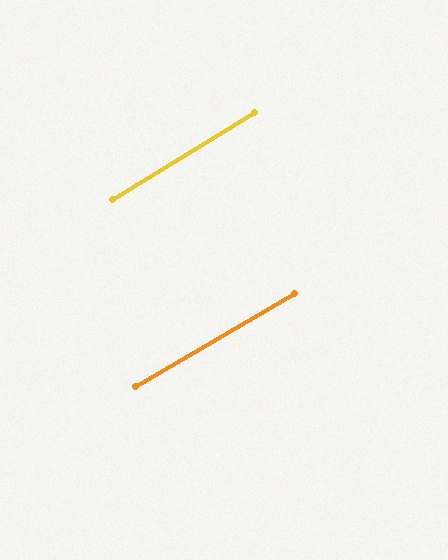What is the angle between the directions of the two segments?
Approximately 1 degree.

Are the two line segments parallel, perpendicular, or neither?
Parallel — their directions differ by only 1.4°.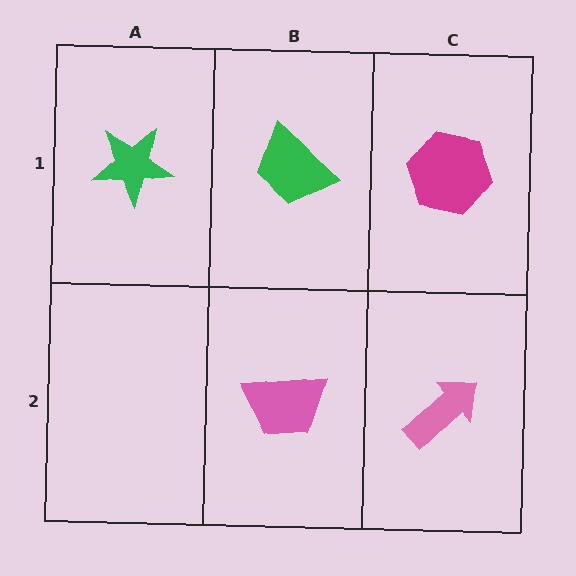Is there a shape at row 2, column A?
No, that cell is empty.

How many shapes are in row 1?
3 shapes.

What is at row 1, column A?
A green star.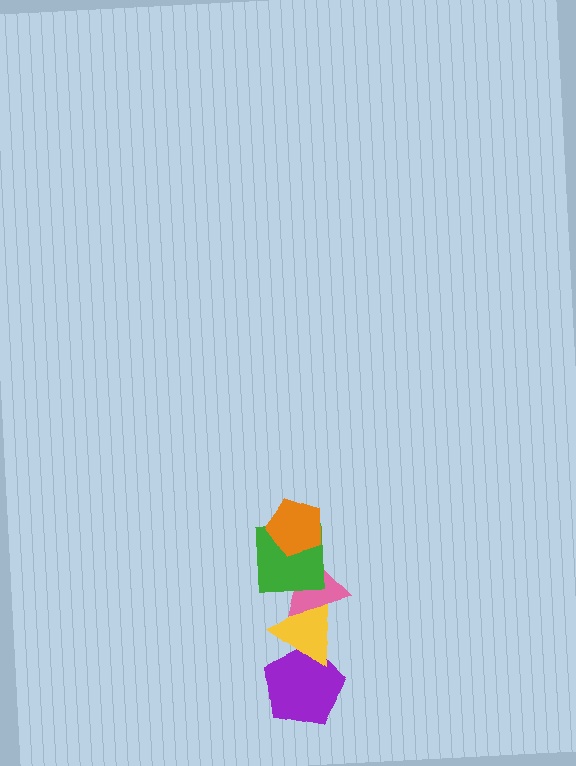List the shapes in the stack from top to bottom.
From top to bottom: the orange pentagon, the green square, the pink triangle, the yellow triangle, the purple pentagon.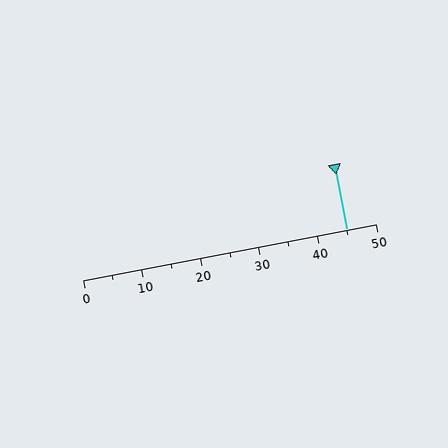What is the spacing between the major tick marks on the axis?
The major ticks are spaced 10 apart.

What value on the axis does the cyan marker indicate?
The marker indicates approximately 45.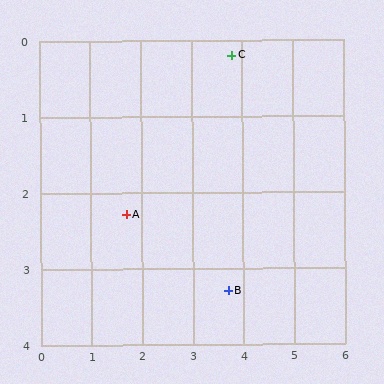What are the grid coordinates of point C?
Point C is at approximately (3.8, 0.2).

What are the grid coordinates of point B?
Point B is at approximately (3.7, 3.3).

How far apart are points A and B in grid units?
Points A and B are about 2.2 grid units apart.